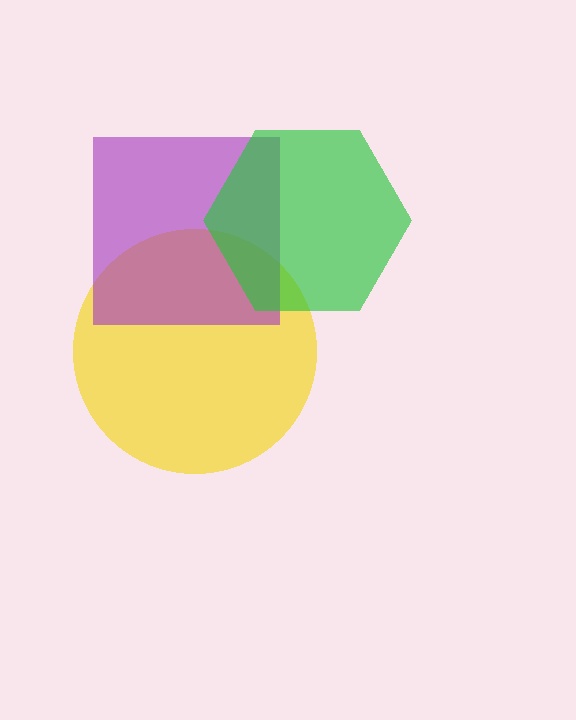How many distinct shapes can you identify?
There are 3 distinct shapes: a yellow circle, a purple square, a green hexagon.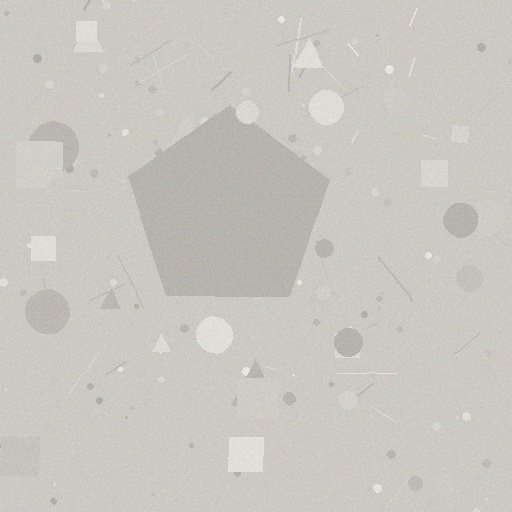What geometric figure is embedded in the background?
A pentagon is embedded in the background.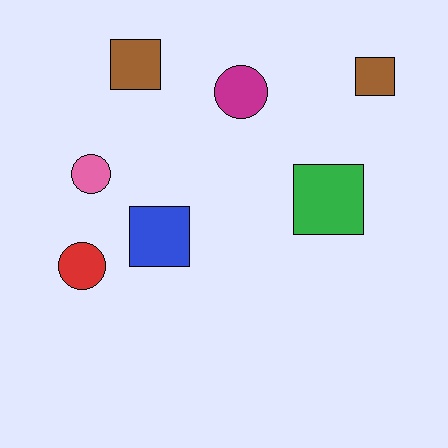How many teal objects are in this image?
There are no teal objects.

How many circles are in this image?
There are 3 circles.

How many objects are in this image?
There are 7 objects.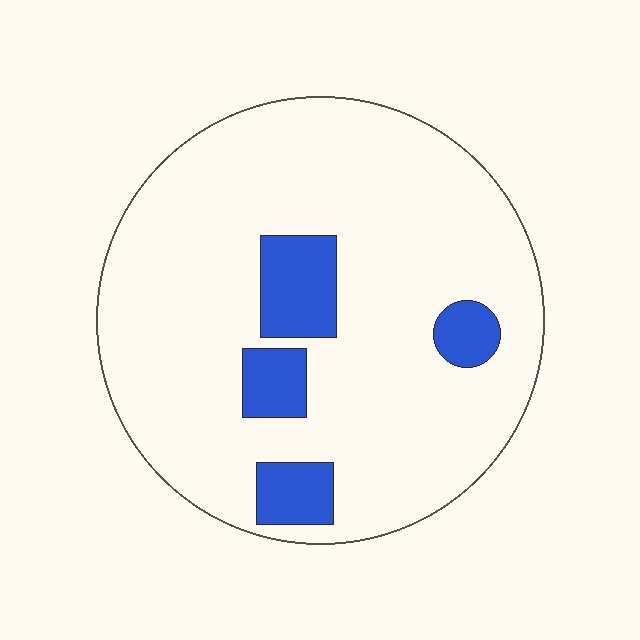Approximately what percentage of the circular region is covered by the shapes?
Approximately 15%.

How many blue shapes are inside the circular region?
4.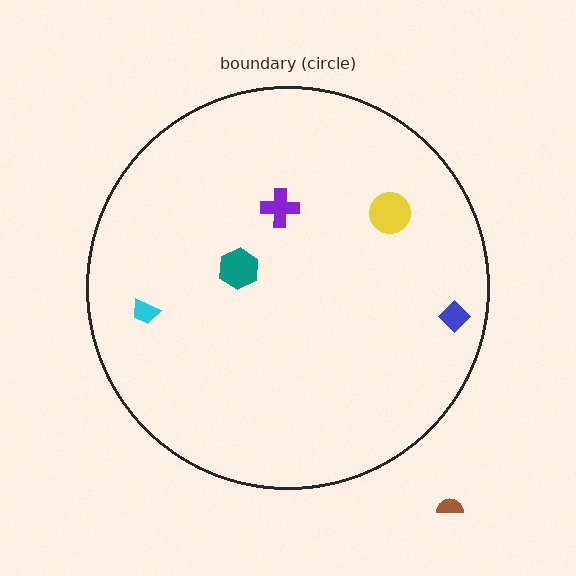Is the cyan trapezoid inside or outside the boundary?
Inside.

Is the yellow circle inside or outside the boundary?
Inside.